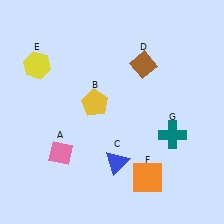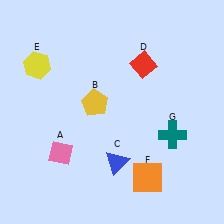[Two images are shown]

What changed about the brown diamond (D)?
In Image 1, D is brown. In Image 2, it changed to red.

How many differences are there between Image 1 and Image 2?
There is 1 difference between the two images.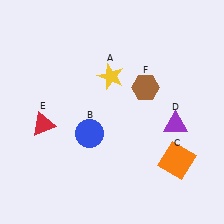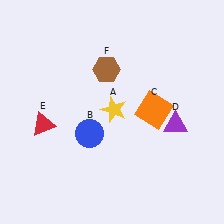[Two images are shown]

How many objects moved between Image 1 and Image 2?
3 objects moved between the two images.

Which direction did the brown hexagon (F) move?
The brown hexagon (F) moved left.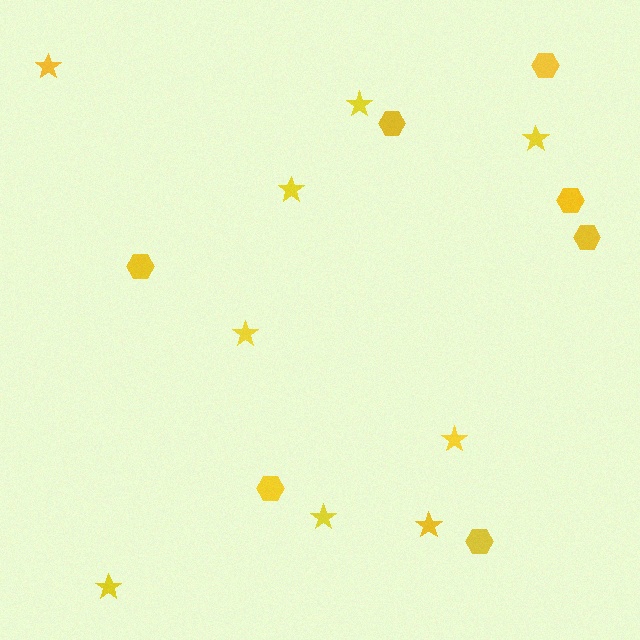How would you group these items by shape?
There are 2 groups: one group of hexagons (7) and one group of stars (9).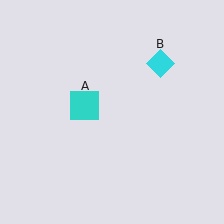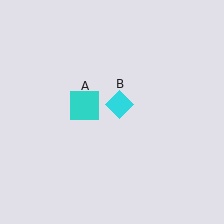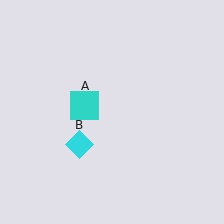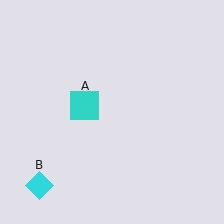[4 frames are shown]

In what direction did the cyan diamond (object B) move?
The cyan diamond (object B) moved down and to the left.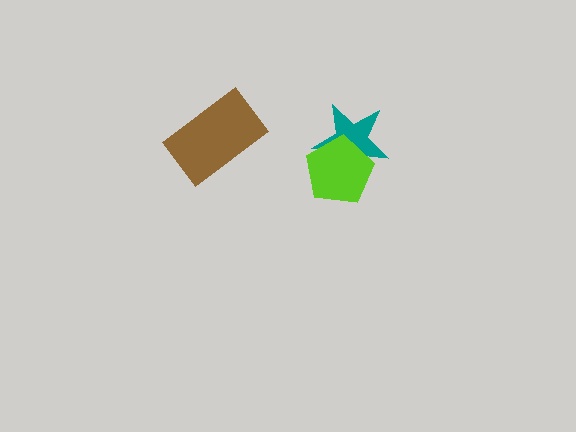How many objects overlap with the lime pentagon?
1 object overlaps with the lime pentagon.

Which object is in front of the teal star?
The lime pentagon is in front of the teal star.